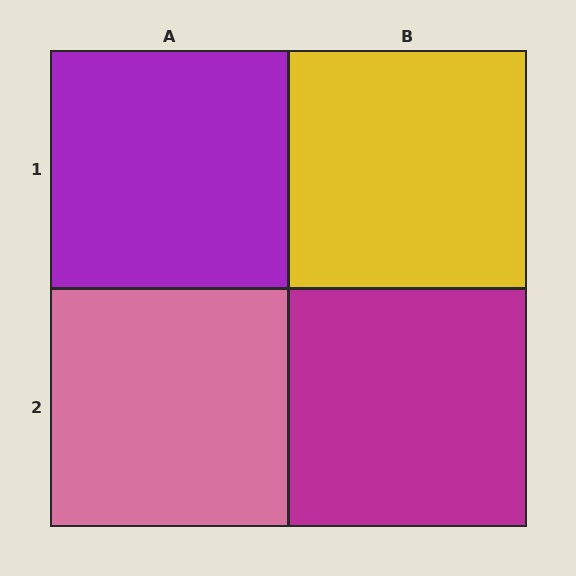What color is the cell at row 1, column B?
Yellow.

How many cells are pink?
1 cell is pink.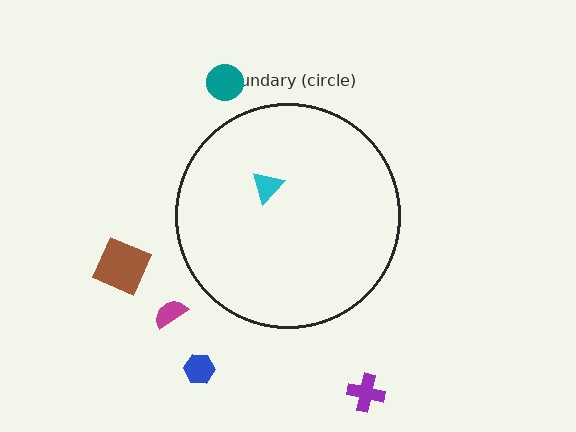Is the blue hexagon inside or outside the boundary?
Outside.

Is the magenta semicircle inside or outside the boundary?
Outside.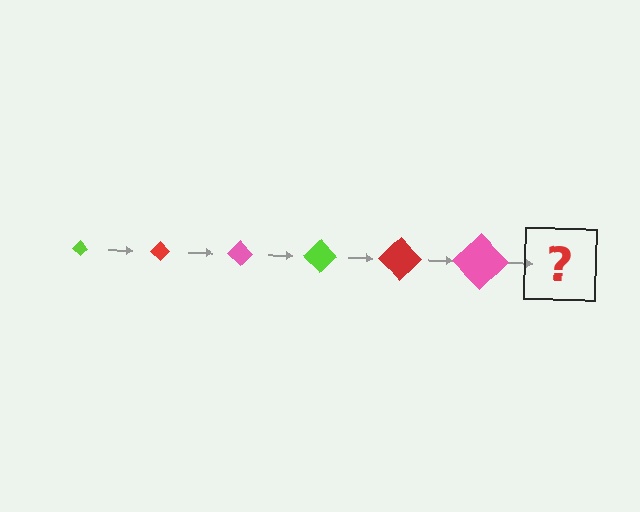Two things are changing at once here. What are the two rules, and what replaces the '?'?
The two rules are that the diamond grows larger each step and the color cycles through lime, red, and pink. The '?' should be a lime diamond, larger than the previous one.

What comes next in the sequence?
The next element should be a lime diamond, larger than the previous one.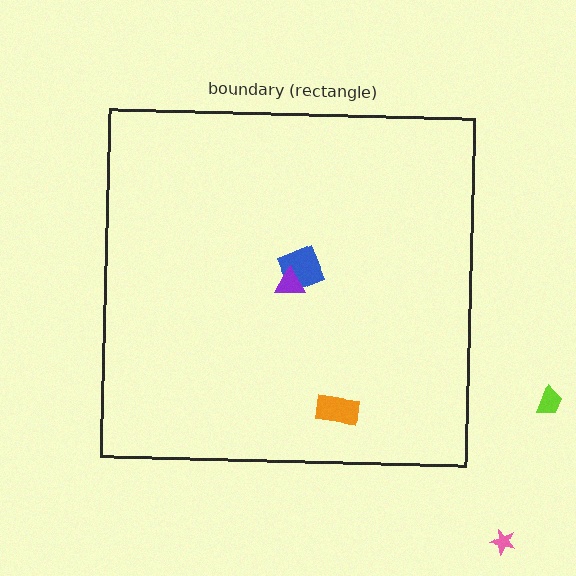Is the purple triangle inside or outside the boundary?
Inside.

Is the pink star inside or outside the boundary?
Outside.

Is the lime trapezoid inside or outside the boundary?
Outside.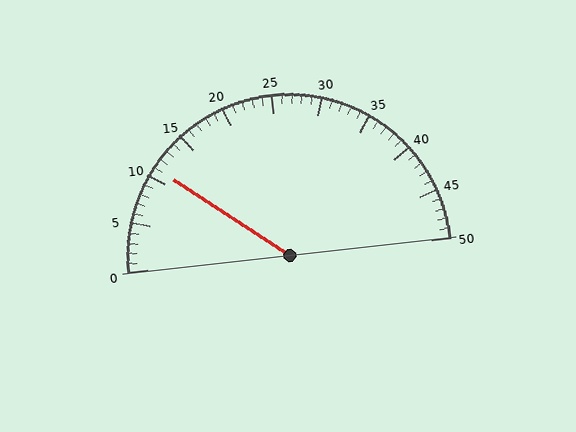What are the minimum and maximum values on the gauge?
The gauge ranges from 0 to 50.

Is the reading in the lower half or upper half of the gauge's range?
The reading is in the lower half of the range (0 to 50).